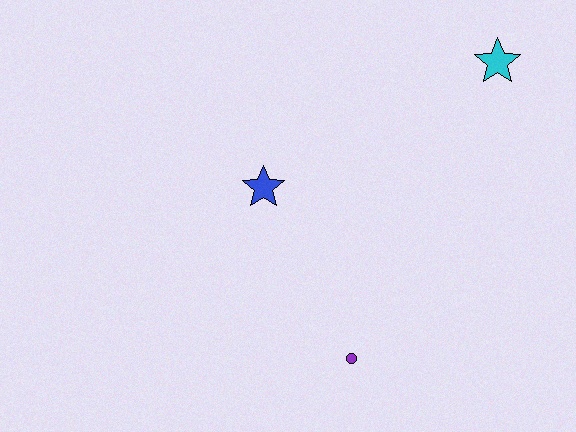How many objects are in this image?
There are 3 objects.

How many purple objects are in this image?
There is 1 purple object.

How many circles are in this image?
There is 1 circle.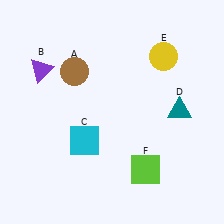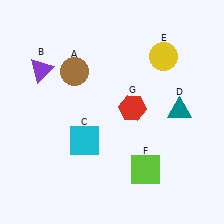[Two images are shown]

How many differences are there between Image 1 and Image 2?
There is 1 difference between the two images.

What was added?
A red hexagon (G) was added in Image 2.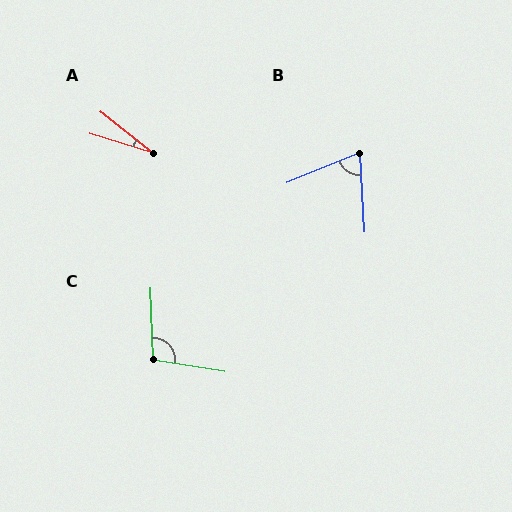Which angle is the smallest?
A, at approximately 21 degrees.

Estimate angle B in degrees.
Approximately 71 degrees.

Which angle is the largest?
C, at approximately 101 degrees.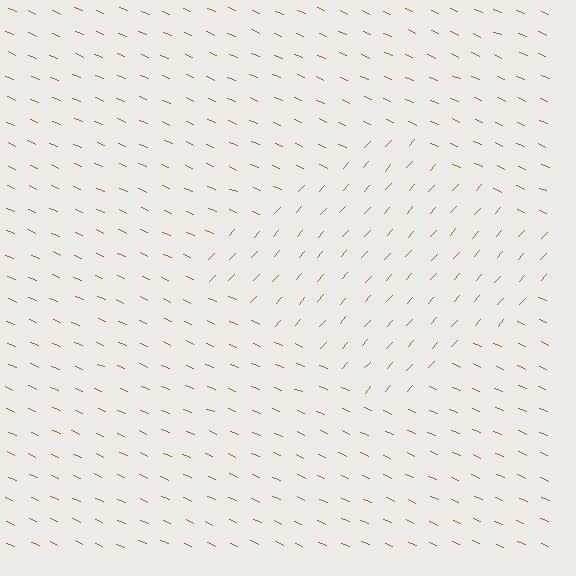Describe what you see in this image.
The image is filled with small brown line segments. A diamond region in the image has lines oriented differently from the surrounding lines, creating a visible texture boundary.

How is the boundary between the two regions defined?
The boundary is defined purely by a change in line orientation (approximately 71 degrees difference). All lines are the same color and thickness.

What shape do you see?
I see a diamond.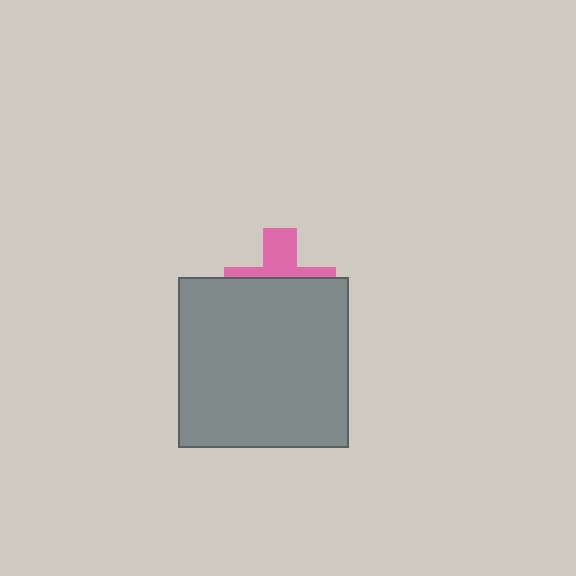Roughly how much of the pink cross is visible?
A small part of it is visible (roughly 38%).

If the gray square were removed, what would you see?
You would see the complete pink cross.